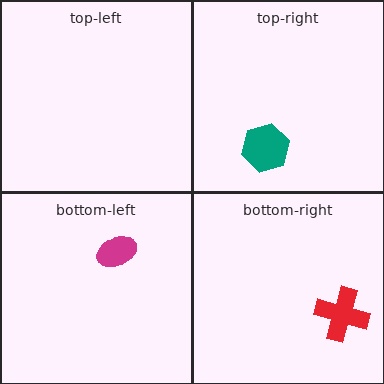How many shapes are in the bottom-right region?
1.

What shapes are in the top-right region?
The teal hexagon.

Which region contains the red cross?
The bottom-right region.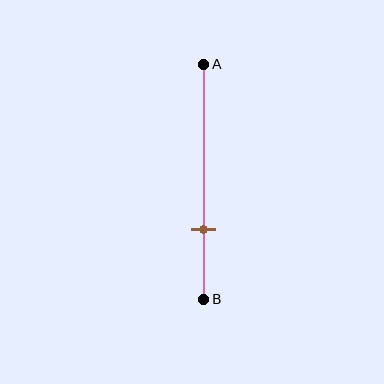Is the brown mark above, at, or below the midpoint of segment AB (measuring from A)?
The brown mark is below the midpoint of segment AB.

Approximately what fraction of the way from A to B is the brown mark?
The brown mark is approximately 70% of the way from A to B.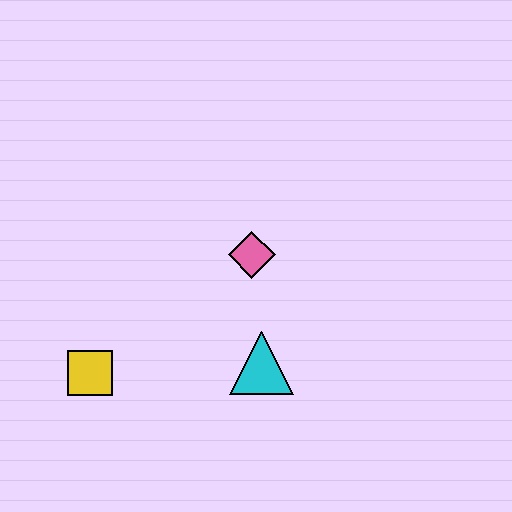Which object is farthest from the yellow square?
The pink diamond is farthest from the yellow square.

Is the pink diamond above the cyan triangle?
Yes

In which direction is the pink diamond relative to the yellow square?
The pink diamond is to the right of the yellow square.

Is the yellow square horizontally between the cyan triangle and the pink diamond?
No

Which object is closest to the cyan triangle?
The pink diamond is closest to the cyan triangle.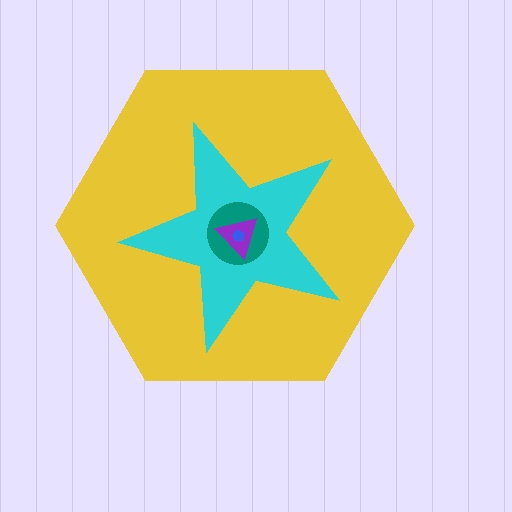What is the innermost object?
The blue pentagon.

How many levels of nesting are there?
5.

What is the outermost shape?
The yellow hexagon.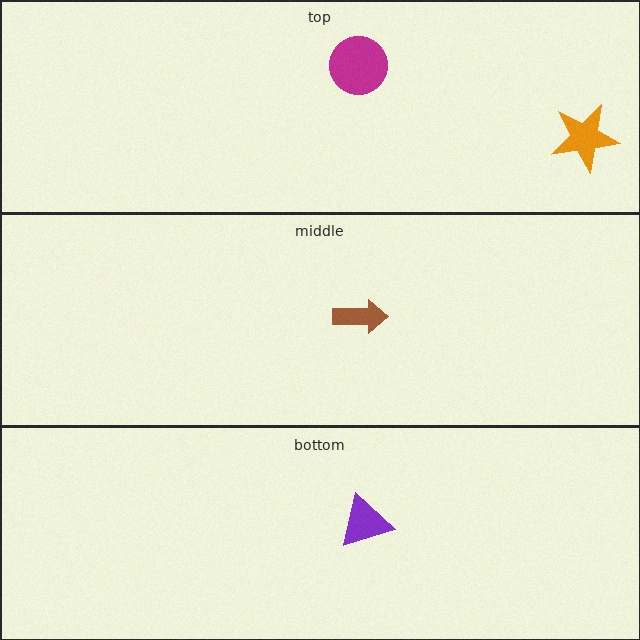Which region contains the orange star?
The top region.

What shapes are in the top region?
The magenta circle, the orange star.